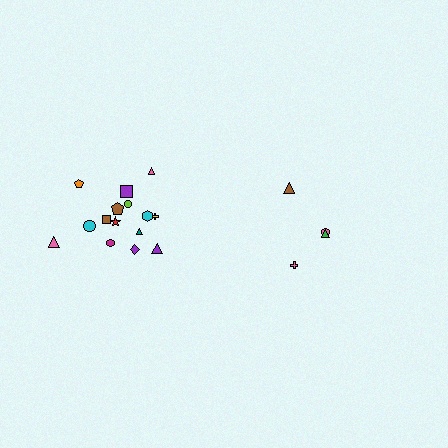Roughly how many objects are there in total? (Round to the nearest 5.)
Roughly 20 objects in total.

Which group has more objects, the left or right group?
The left group.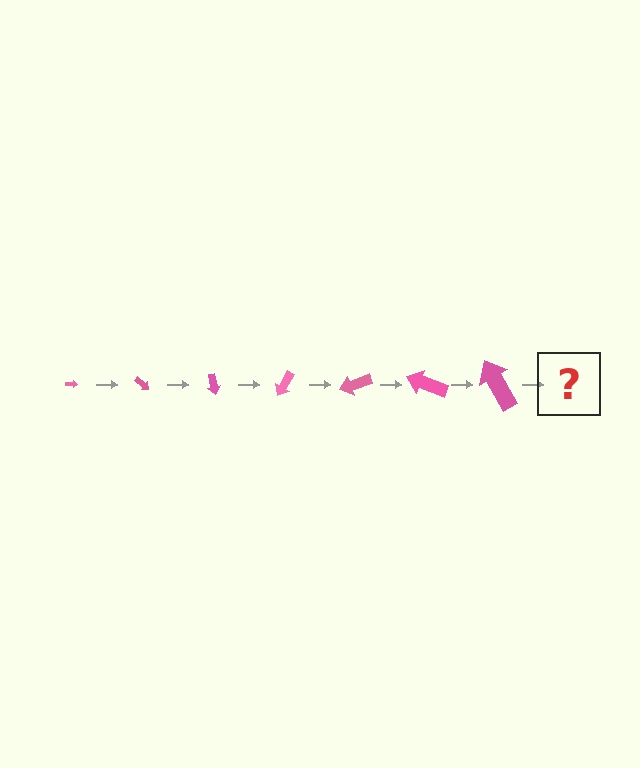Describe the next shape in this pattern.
It should be an arrow, larger than the previous one and rotated 280 degrees from the start.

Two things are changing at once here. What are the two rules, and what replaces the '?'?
The two rules are that the arrow grows larger each step and it rotates 40 degrees each step. The '?' should be an arrow, larger than the previous one and rotated 280 degrees from the start.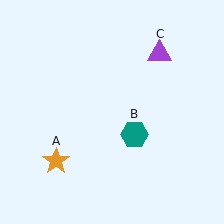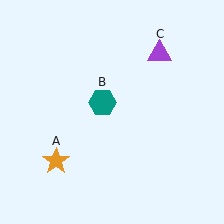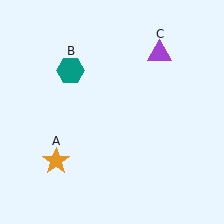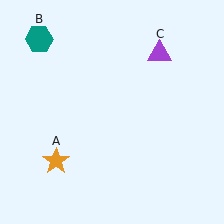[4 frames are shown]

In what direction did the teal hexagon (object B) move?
The teal hexagon (object B) moved up and to the left.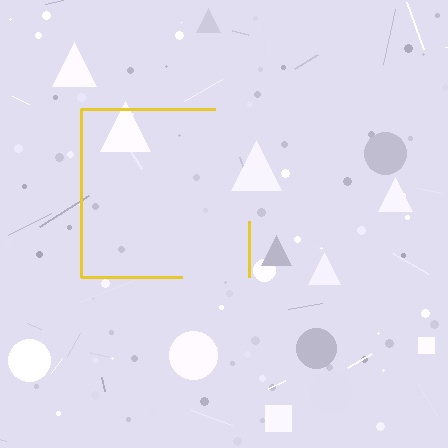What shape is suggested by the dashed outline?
The dashed outline suggests a square.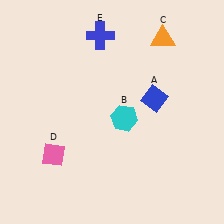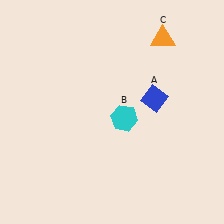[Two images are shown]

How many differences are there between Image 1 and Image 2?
There are 2 differences between the two images.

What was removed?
The blue cross (E), the pink diamond (D) were removed in Image 2.